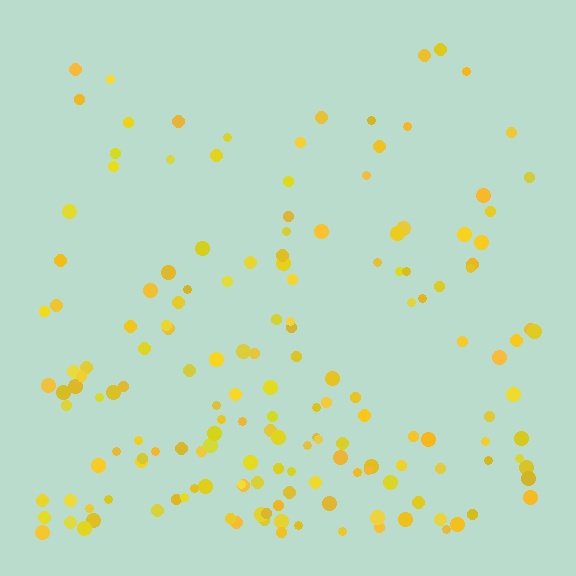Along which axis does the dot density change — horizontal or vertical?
Vertical.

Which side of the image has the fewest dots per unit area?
The top.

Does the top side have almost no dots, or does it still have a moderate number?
Still a moderate number, just noticeably fewer than the bottom.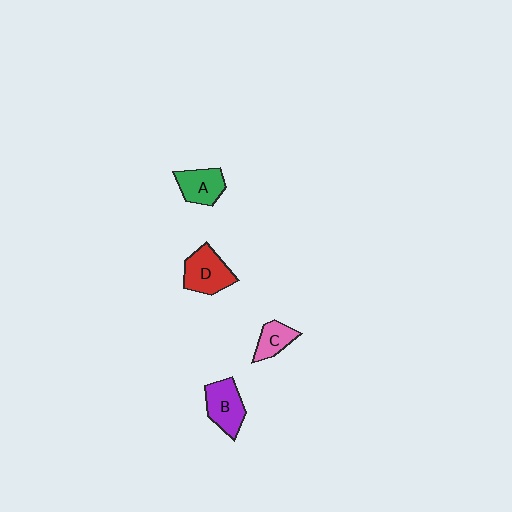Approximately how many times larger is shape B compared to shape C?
Approximately 1.5 times.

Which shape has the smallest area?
Shape C (pink).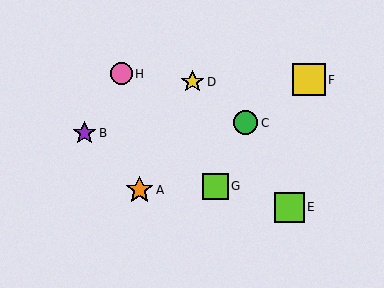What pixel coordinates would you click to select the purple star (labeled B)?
Click at (84, 133) to select the purple star B.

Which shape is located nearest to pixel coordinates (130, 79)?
The pink circle (labeled H) at (121, 74) is nearest to that location.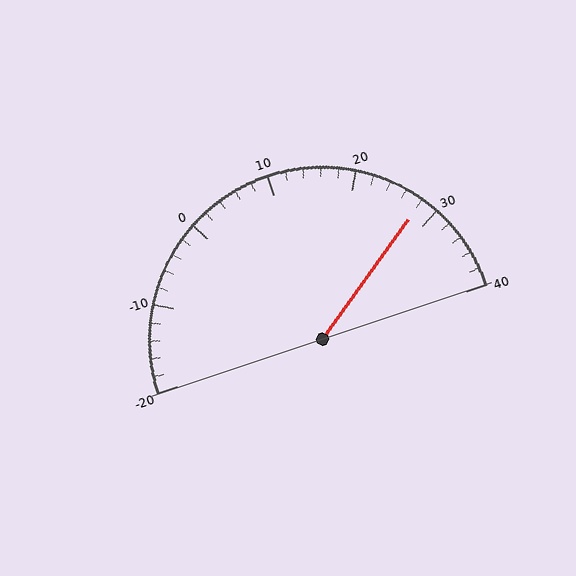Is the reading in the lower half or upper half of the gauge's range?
The reading is in the upper half of the range (-20 to 40).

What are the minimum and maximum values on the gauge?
The gauge ranges from -20 to 40.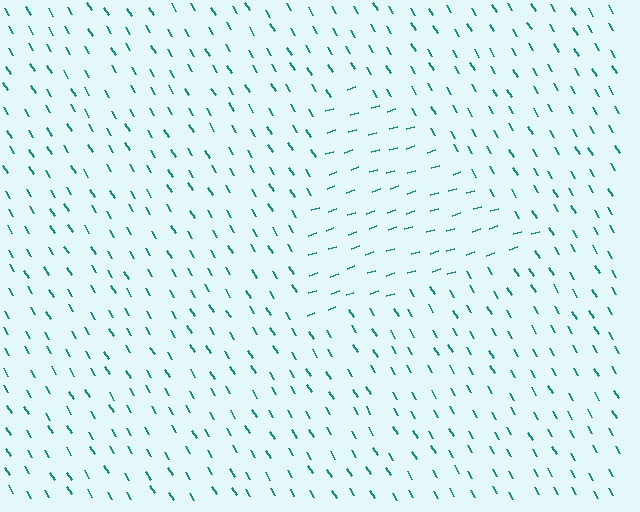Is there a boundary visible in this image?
Yes, there is a texture boundary formed by a change in line orientation.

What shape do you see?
I see a triangle.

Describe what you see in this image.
The image is filled with small teal line segments. A triangle region in the image has lines oriented differently from the surrounding lines, creating a visible texture boundary.